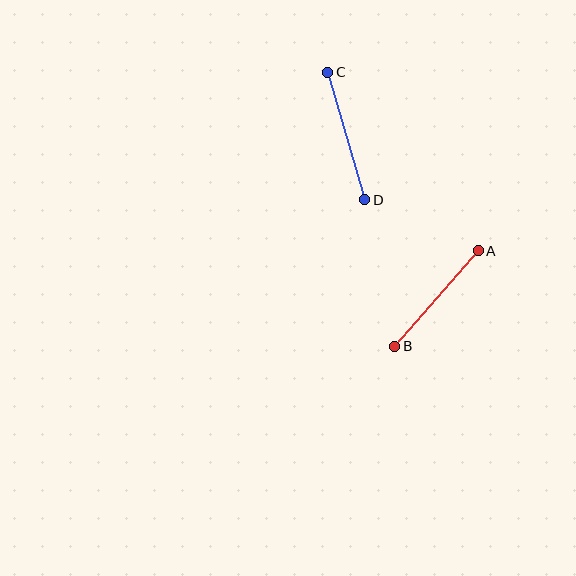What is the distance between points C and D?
The distance is approximately 133 pixels.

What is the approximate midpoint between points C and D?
The midpoint is at approximately (346, 136) pixels.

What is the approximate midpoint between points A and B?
The midpoint is at approximately (436, 299) pixels.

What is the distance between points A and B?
The distance is approximately 127 pixels.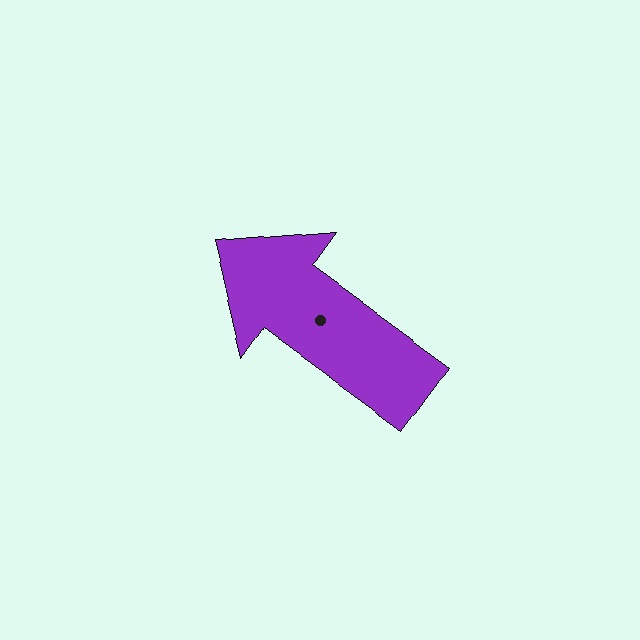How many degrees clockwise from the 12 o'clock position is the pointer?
Approximately 306 degrees.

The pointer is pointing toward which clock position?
Roughly 10 o'clock.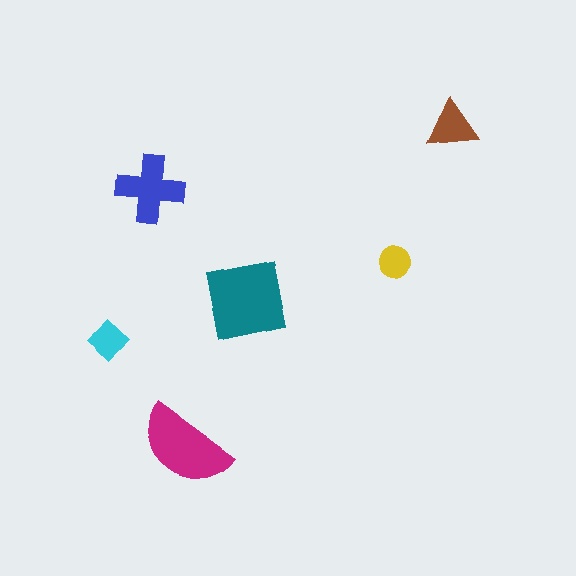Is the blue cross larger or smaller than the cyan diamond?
Larger.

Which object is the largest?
The teal square.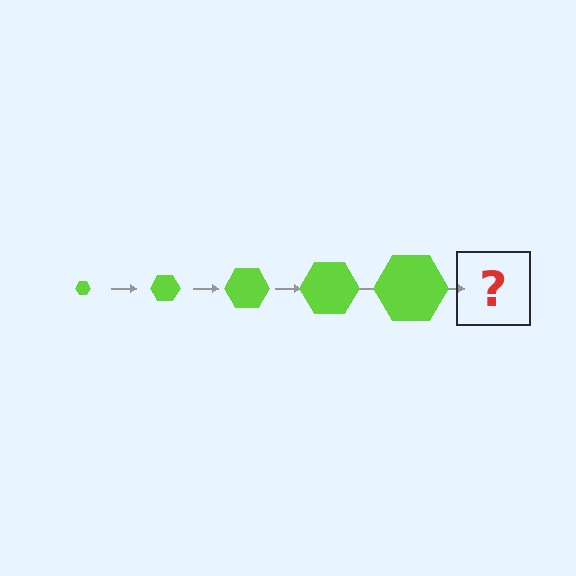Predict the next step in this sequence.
The next step is a lime hexagon, larger than the previous one.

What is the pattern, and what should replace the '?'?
The pattern is that the hexagon gets progressively larger each step. The '?' should be a lime hexagon, larger than the previous one.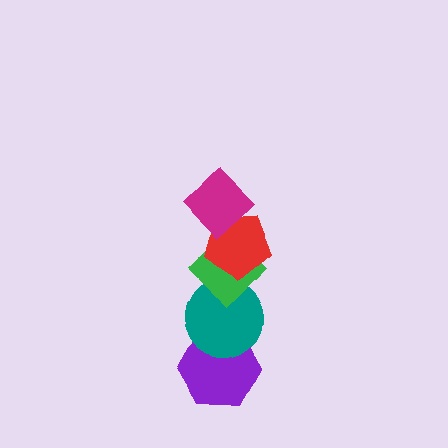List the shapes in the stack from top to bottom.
From top to bottom: the magenta diamond, the red pentagon, the green diamond, the teal circle, the purple hexagon.